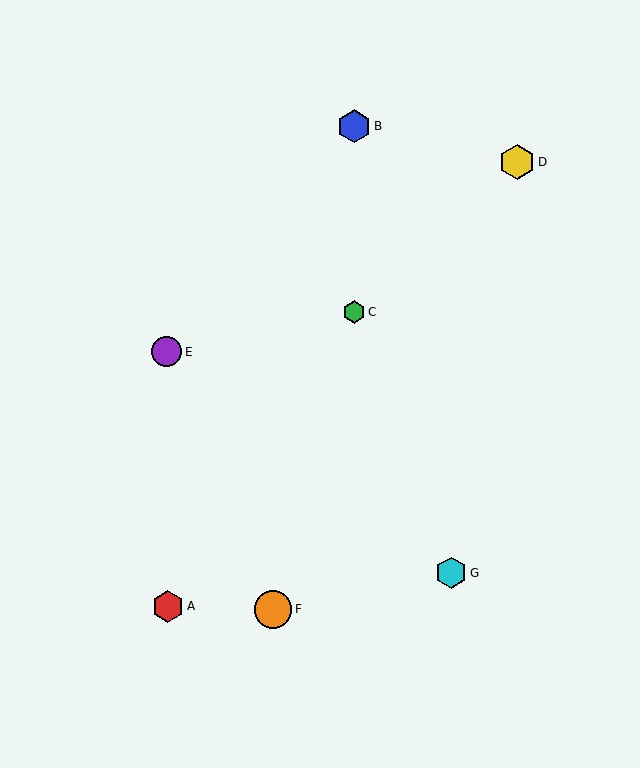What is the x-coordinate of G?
Object G is at x≈451.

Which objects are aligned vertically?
Objects B, C are aligned vertically.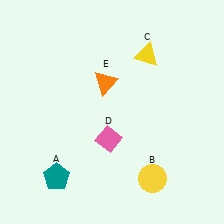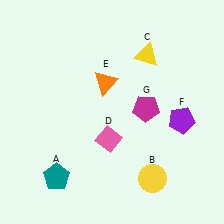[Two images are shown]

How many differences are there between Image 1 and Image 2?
There are 2 differences between the two images.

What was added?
A purple pentagon (F), a magenta pentagon (G) were added in Image 2.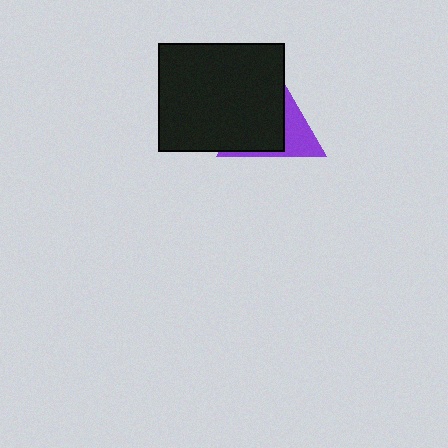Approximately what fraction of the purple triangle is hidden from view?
Roughly 64% of the purple triangle is hidden behind the black rectangle.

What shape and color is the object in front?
The object in front is a black rectangle.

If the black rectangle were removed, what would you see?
You would see the complete purple triangle.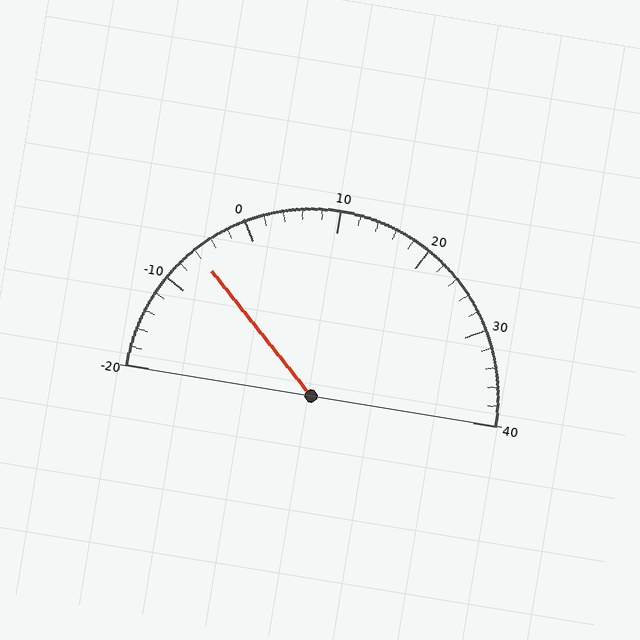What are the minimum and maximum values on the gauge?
The gauge ranges from -20 to 40.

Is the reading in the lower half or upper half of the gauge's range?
The reading is in the lower half of the range (-20 to 40).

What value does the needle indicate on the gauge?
The needle indicates approximately -6.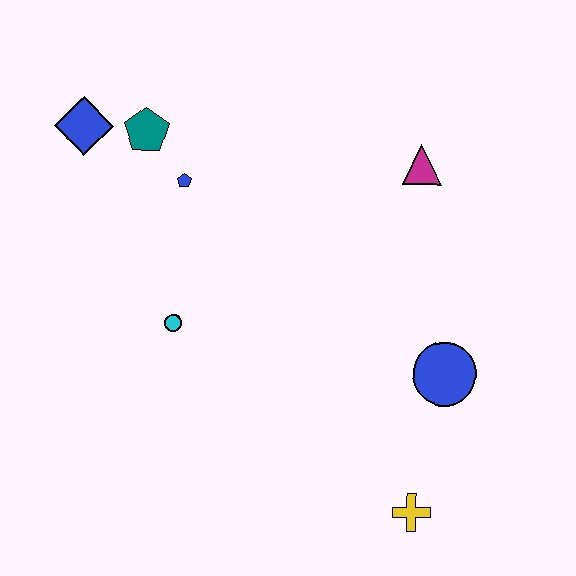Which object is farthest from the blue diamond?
The yellow cross is farthest from the blue diamond.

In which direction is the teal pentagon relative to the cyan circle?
The teal pentagon is above the cyan circle.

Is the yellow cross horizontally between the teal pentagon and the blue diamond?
No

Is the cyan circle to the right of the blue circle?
No